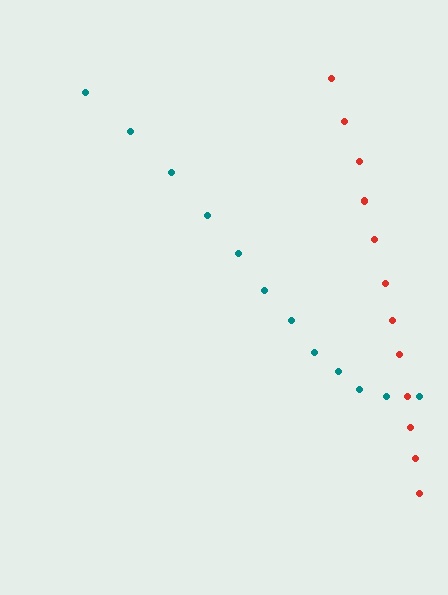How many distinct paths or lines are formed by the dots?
There are 2 distinct paths.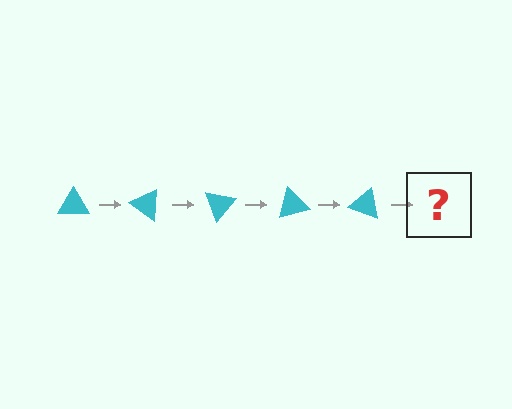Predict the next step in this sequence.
The next step is a cyan triangle rotated 175 degrees.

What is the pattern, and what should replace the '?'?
The pattern is that the triangle rotates 35 degrees each step. The '?' should be a cyan triangle rotated 175 degrees.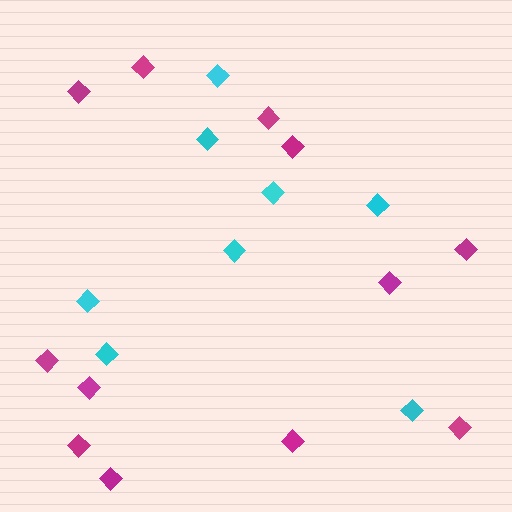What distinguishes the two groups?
There are 2 groups: one group of magenta diamonds (12) and one group of cyan diamonds (8).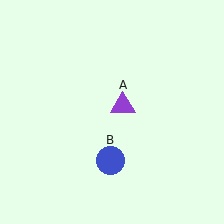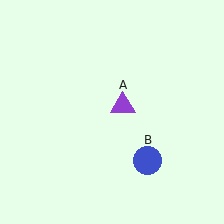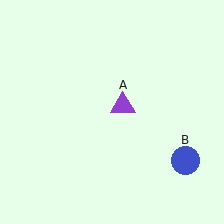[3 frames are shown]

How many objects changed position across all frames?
1 object changed position: blue circle (object B).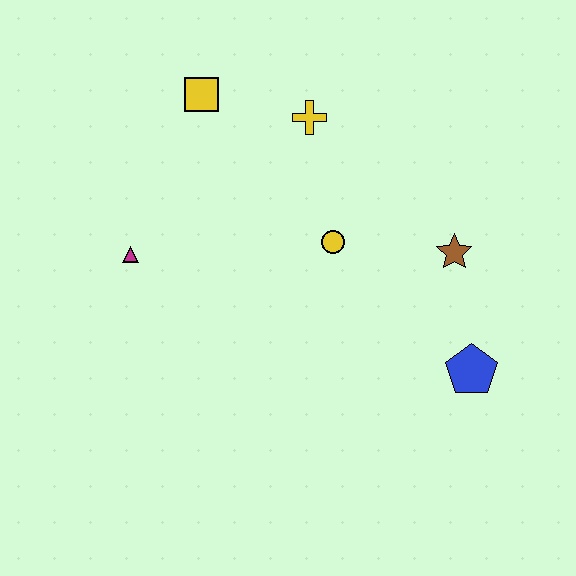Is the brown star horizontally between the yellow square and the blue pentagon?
Yes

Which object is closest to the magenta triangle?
The yellow square is closest to the magenta triangle.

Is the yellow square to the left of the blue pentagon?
Yes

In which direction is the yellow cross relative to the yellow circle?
The yellow cross is above the yellow circle.